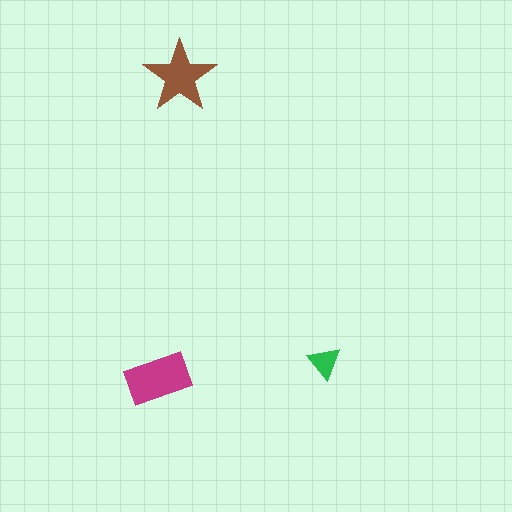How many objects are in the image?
There are 3 objects in the image.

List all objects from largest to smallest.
The magenta rectangle, the brown star, the green triangle.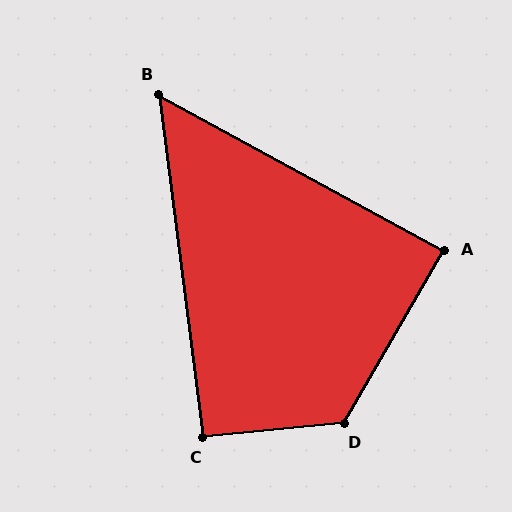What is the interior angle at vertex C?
Approximately 92 degrees (approximately right).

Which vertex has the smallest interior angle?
B, at approximately 54 degrees.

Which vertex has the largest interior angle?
D, at approximately 126 degrees.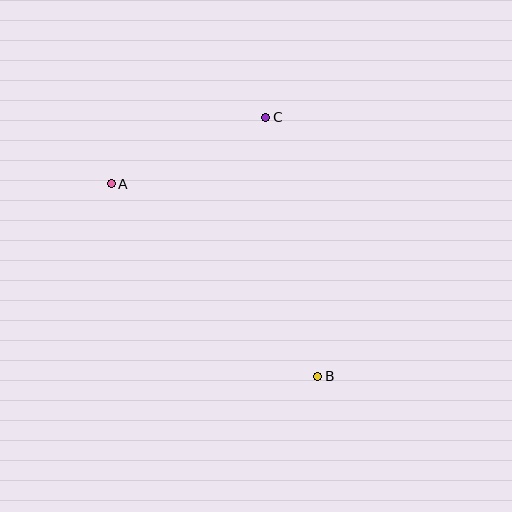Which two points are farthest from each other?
Points A and B are farthest from each other.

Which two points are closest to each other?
Points A and C are closest to each other.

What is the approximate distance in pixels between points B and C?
The distance between B and C is approximately 265 pixels.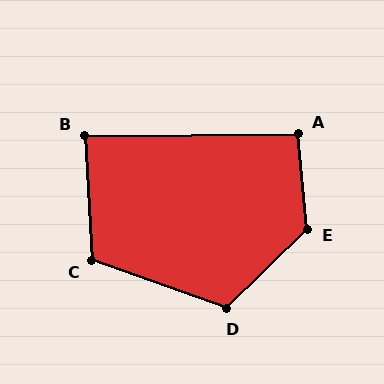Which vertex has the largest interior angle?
E, at approximately 129 degrees.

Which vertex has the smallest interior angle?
B, at approximately 87 degrees.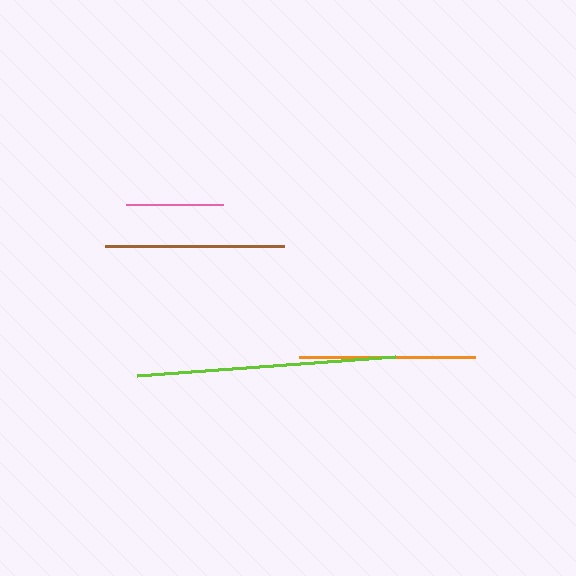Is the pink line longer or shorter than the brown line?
The brown line is longer than the pink line.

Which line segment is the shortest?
The pink line is the shortest at approximately 97 pixels.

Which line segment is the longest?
The lime line is the longest at approximately 258 pixels.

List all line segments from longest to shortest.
From longest to shortest: lime, brown, orange, pink.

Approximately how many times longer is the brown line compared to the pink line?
The brown line is approximately 1.8 times the length of the pink line.